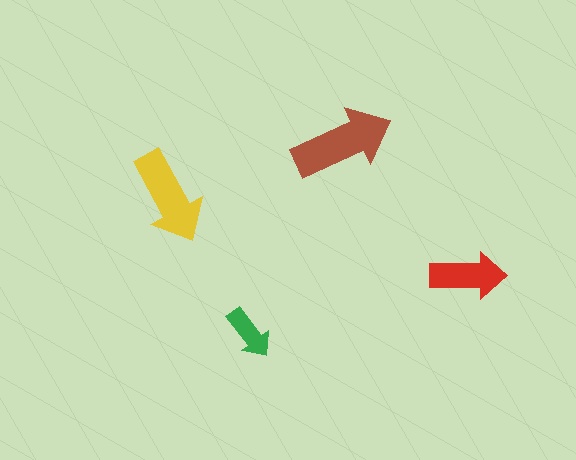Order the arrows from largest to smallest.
the brown one, the yellow one, the red one, the green one.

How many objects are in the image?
There are 4 objects in the image.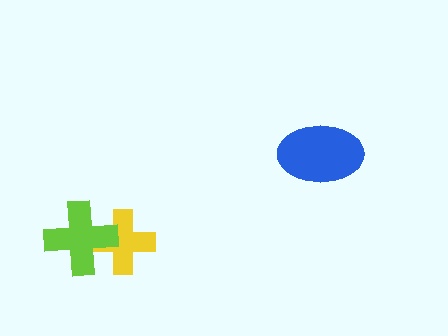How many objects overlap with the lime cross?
1 object overlaps with the lime cross.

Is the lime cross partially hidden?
No, no other shape covers it.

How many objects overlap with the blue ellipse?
0 objects overlap with the blue ellipse.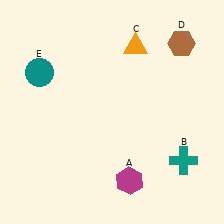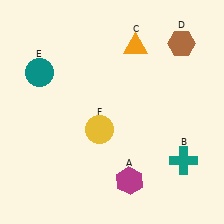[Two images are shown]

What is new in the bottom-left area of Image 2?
A yellow circle (F) was added in the bottom-left area of Image 2.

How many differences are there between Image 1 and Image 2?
There is 1 difference between the two images.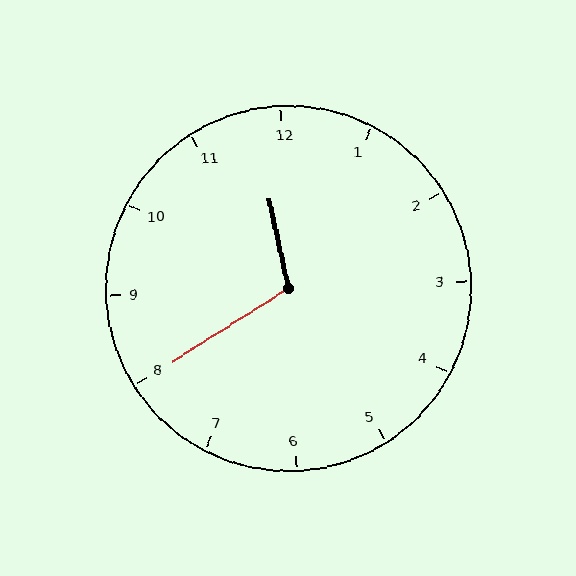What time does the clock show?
11:40.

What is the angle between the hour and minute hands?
Approximately 110 degrees.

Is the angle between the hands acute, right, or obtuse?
It is obtuse.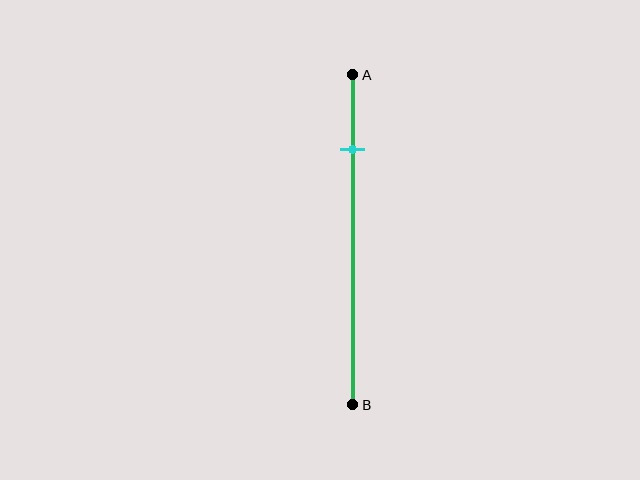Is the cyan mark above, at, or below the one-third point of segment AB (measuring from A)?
The cyan mark is above the one-third point of segment AB.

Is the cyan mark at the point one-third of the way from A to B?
No, the mark is at about 25% from A, not at the 33% one-third point.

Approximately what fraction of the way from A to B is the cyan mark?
The cyan mark is approximately 25% of the way from A to B.